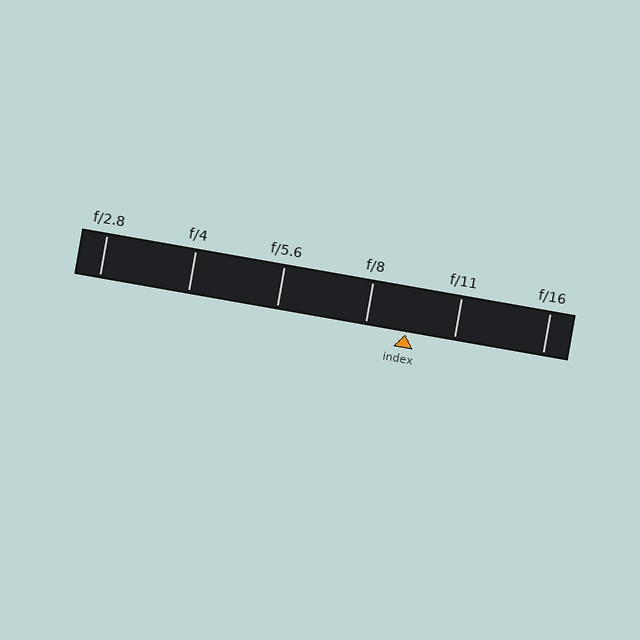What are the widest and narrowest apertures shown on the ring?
The widest aperture shown is f/2.8 and the narrowest is f/16.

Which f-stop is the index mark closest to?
The index mark is closest to f/8.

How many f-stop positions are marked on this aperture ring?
There are 6 f-stop positions marked.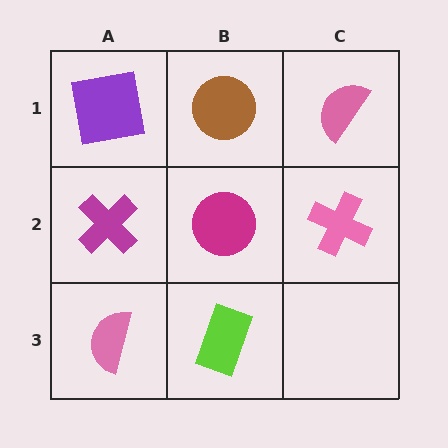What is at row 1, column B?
A brown circle.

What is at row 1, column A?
A purple square.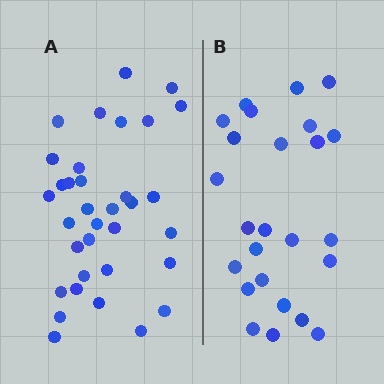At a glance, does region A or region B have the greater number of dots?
Region A (the left region) has more dots.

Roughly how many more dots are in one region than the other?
Region A has roughly 8 or so more dots than region B.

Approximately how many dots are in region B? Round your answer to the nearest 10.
About 20 dots. (The exact count is 25, which rounds to 20.)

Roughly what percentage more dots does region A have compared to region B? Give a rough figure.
About 35% more.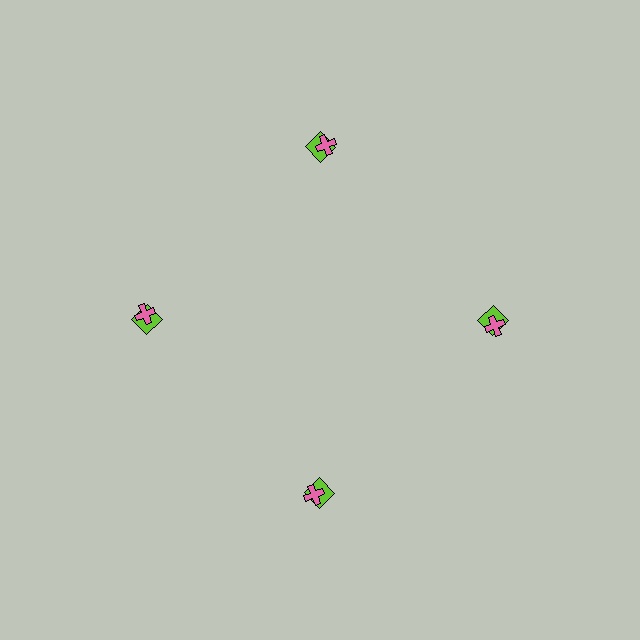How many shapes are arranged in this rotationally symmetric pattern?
There are 8 shapes, arranged in 4 groups of 2.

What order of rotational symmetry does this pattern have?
This pattern has 4-fold rotational symmetry.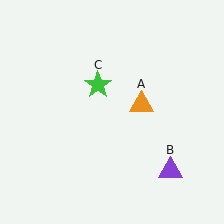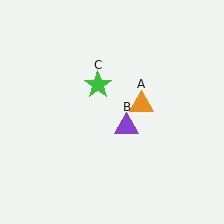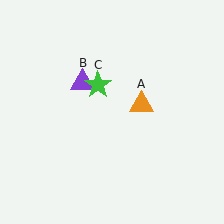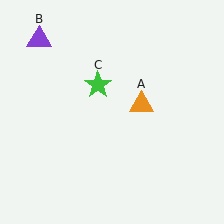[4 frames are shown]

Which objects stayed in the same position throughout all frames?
Orange triangle (object A) and green star (object C) remained stationary.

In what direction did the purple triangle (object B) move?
The purple triangle (object B) moved up and to the left.